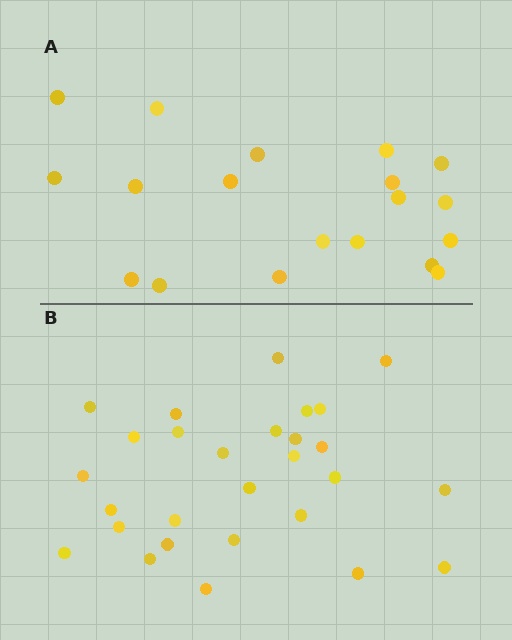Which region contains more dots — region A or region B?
Region B (the bottom region) has more dots.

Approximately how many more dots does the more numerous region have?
Region B has roughly 8 or so more dots than region A.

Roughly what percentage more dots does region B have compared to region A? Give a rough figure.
About 45% more.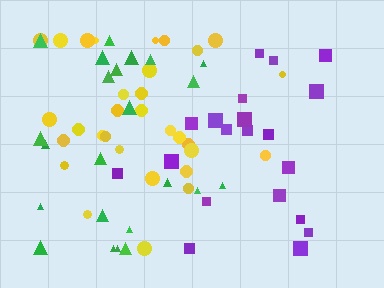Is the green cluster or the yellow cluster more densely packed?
Yellow.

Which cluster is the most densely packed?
Yellow.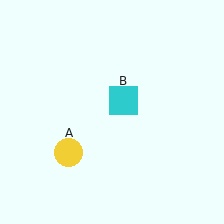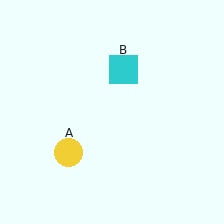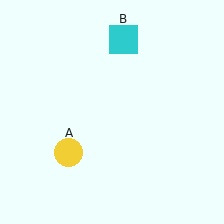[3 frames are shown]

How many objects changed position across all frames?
1 object changed position: cyan square (object B).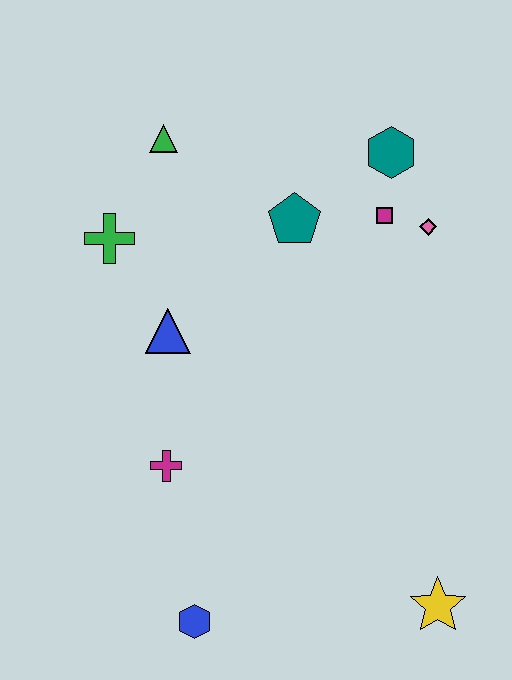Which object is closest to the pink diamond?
The magenta square is closest to the pink diamond.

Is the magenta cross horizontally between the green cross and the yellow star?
Yes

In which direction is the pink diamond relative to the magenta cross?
The pink diamond is to the right of the magenta cross.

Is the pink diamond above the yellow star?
Yes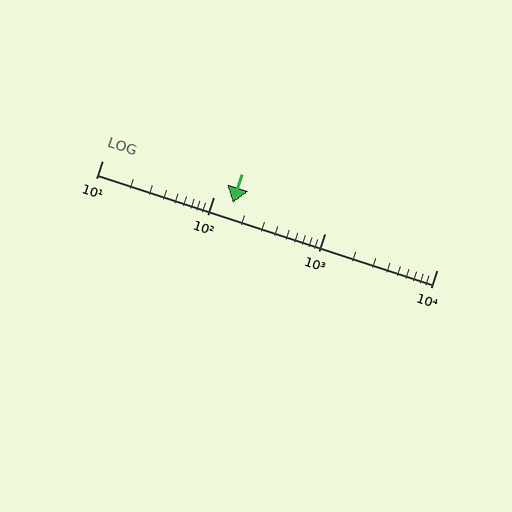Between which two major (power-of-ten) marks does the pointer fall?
The pointer is between 100 and 1000.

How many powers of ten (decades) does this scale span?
The scale spans 3 decades, from 10 to 10000.